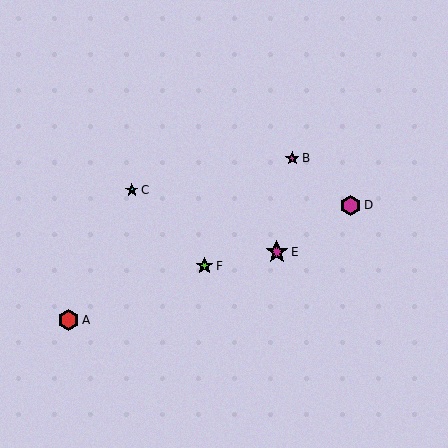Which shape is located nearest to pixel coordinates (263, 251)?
The magenta star (labeled E) at (277, 252) is nearest to that location.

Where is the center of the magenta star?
The center of the magenta star is at (277, 252).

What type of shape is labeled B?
Shape B is a magenta star.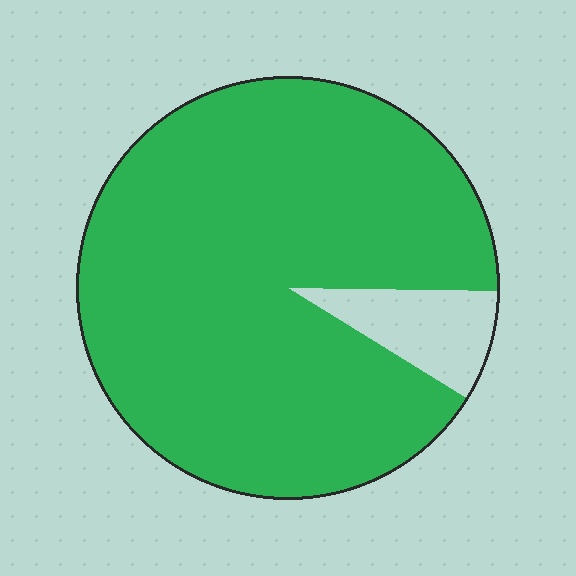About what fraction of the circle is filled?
About nine tenths (9/10).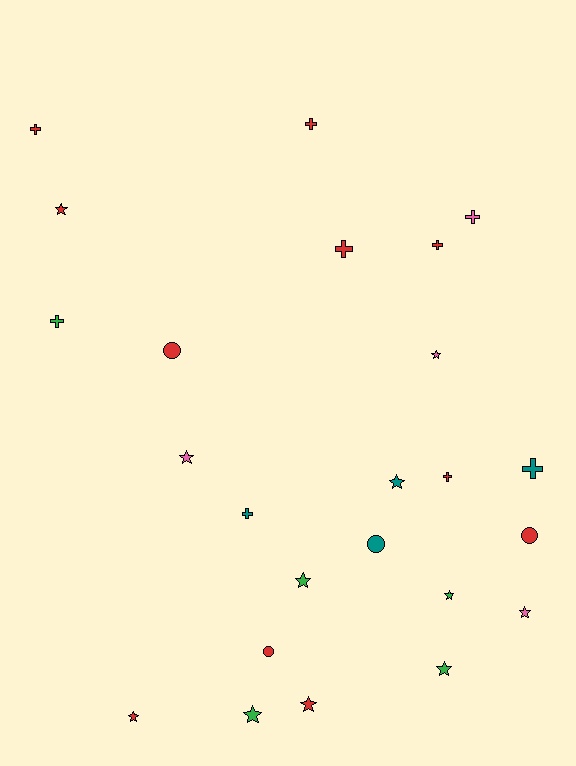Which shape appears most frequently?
Star, with 11 objects.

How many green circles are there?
There are no green circles.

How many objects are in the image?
There are 24 objects.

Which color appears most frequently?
Red, with 11 objects.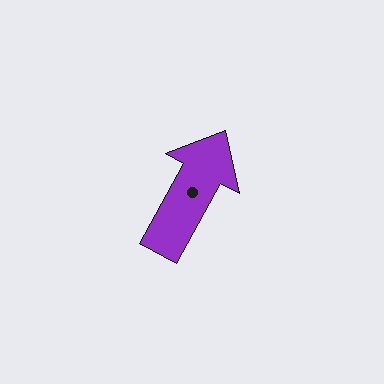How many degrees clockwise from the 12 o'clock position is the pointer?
Approximately 29 degrees.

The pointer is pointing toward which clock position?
Roughly 1 o'clock.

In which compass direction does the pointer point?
Northeast.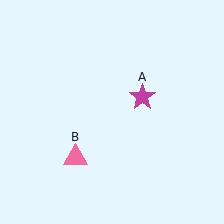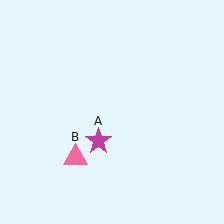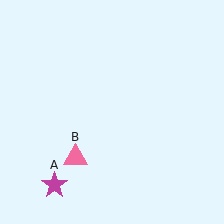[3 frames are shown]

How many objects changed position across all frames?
1 object changed position: magenta star (object A).